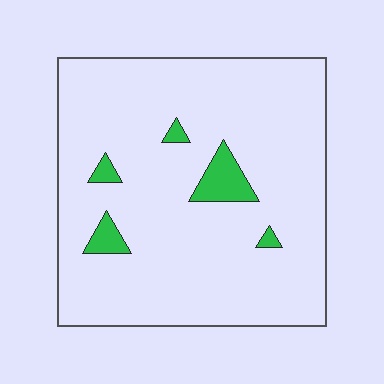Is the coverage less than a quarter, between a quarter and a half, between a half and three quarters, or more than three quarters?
Less than a quarter.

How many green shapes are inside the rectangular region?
5.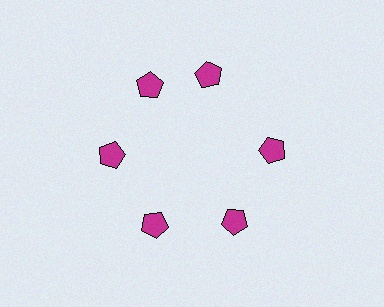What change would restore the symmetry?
The symmetry would be restored by rotating it back into even spacing with its neighbors so that all 6 pentagons sit at equal angles and equal distance from the center.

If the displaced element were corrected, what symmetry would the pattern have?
It would have 6-fold rotational symmetry — the pattern would map onto itself every 60 degrees.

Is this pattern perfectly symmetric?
No. The 6 magenta pentagons are arranged in a ring, but one element near the 1 o'clock position is rotated out of alignment along the ring, breaking the 6-fold rotational symmetry.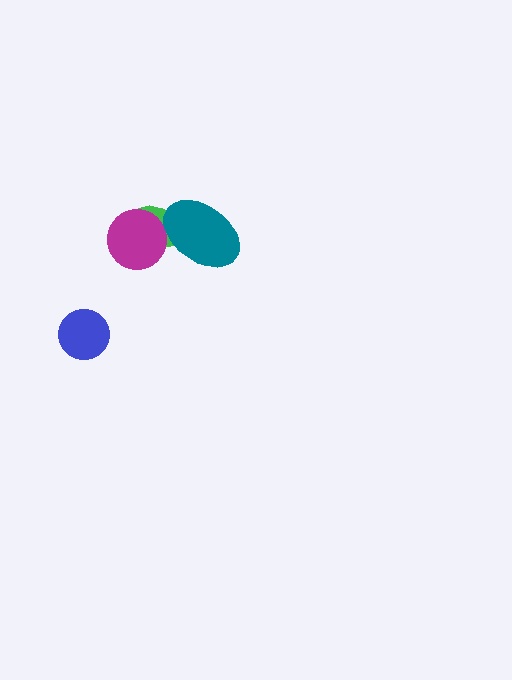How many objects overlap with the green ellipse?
2 objects overlap with the green ellipse.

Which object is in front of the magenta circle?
The teal ellipse is in front of the magenta circle.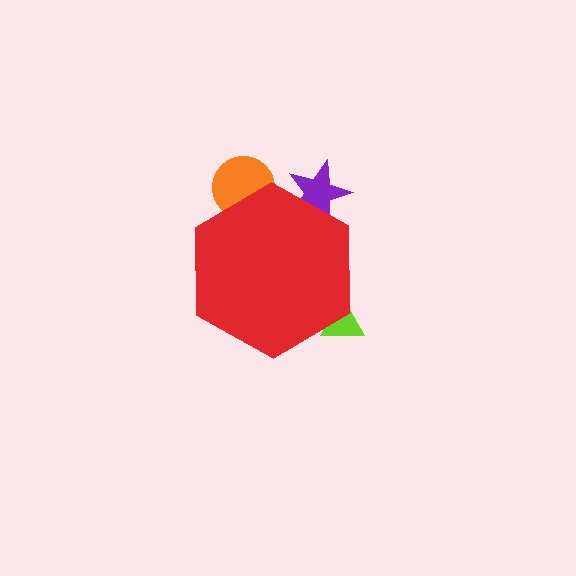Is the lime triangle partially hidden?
Yes, the lime triangle is partially hidden behind the red hexagon.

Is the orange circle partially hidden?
Yes, the orange circle is partially hidden behind the red hexagon.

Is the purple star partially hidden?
Yes, the purple star is partially hidden behind the red hexagon.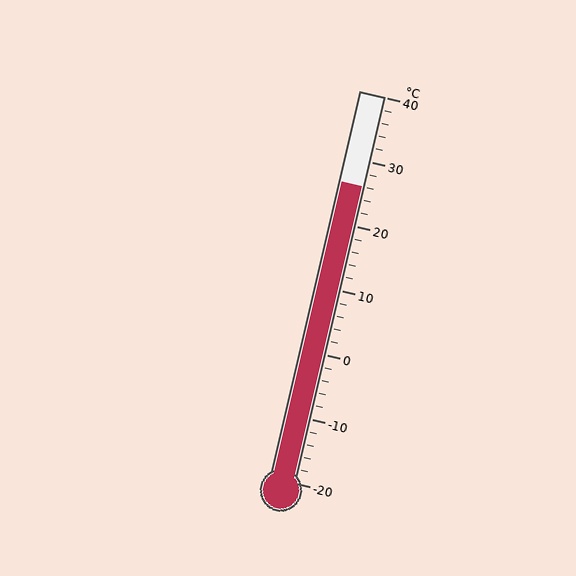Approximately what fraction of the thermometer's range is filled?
The thermometer is filled to approximately 75% of its range.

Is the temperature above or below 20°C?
The temperature is above 20°C.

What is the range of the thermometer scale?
The thermometer scale ranges from -20°C to 40°C.